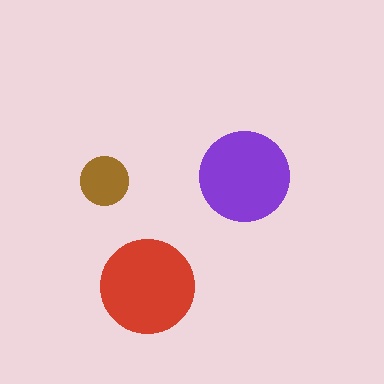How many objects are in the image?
There are 3 objects in the image.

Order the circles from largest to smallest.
the red one, the purple one, the brown one.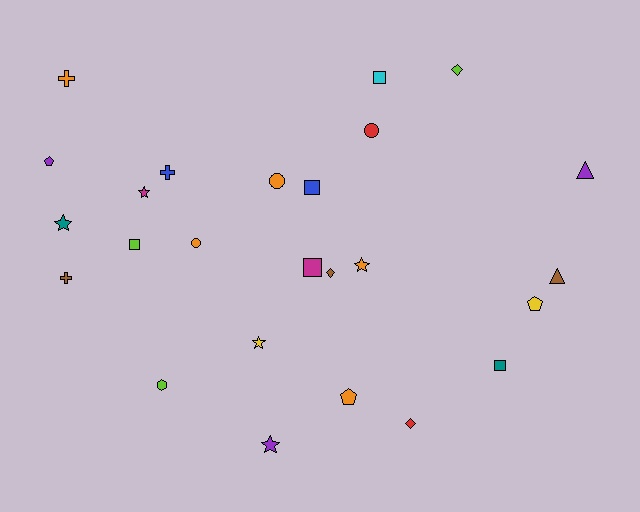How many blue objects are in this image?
There are 2 blue objects.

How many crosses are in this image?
There are 3 crosses.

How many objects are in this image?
There are 25 objects.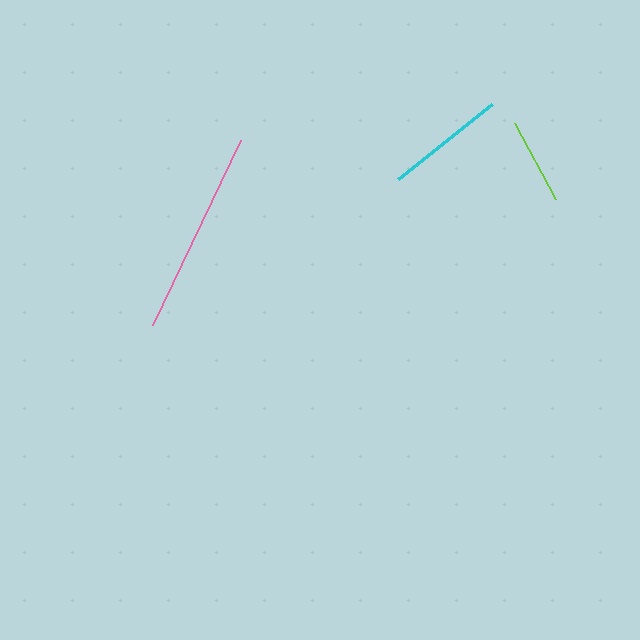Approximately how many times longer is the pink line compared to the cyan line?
The pink line is approximately 1.7 times the length of the cyan line.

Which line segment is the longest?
The pink line is the longest at approximately 204 pixels.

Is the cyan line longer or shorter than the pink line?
The pink line is longer than the cyan line.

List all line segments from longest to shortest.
From longest to shortest: pink, cyan, lime.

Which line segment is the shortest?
The lime line is the shortest at approximately 87 pixels.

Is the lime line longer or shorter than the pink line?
The pink line is longer than the lime line.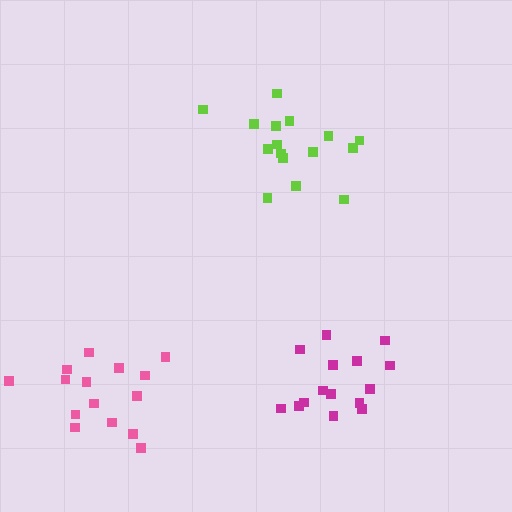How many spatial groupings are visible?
There are 3 spatial groupings.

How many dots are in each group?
Group 1: 16 dots, Group 2: 15 dots, Group 3: 15 dots (46 total).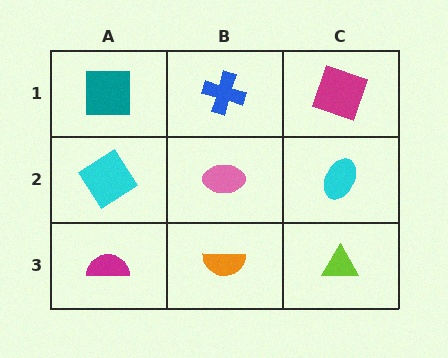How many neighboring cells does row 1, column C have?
2.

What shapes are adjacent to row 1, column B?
A pink ellipse (row 2, column B), a teal square (row 1, column A), a magenta square (row 1, column C).